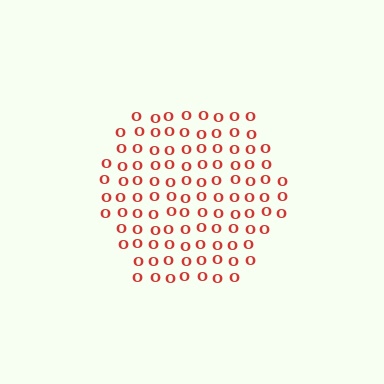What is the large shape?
The large shape is a hexagon.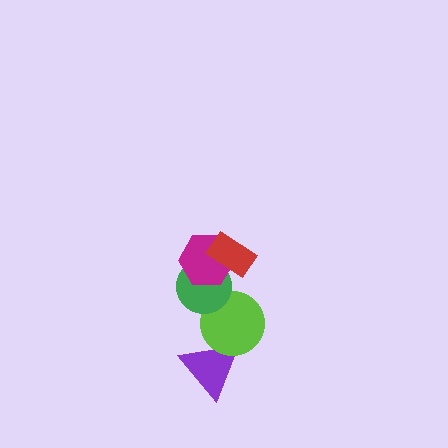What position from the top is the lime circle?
The lime circle is 4th from the top.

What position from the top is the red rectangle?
The red rectangle is 1st from the top.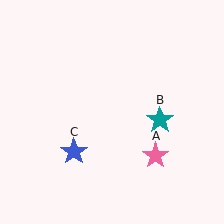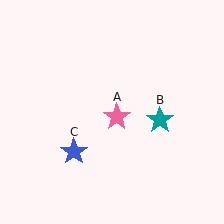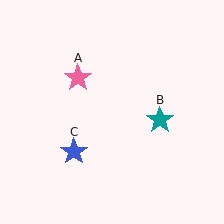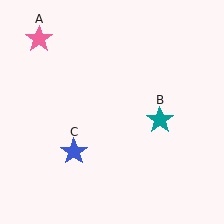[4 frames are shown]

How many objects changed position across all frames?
1 object changed position: pink star (object A).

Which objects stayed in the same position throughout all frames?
Teal star (object B) and blue star (object C) remained stationary.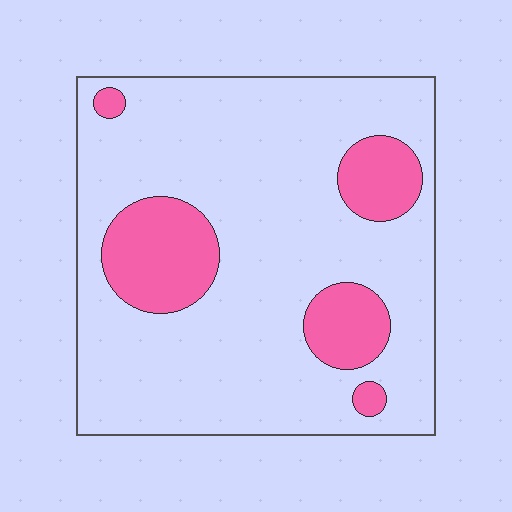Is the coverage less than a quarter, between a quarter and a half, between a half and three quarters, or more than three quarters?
Less than a quarter.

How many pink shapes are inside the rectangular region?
5.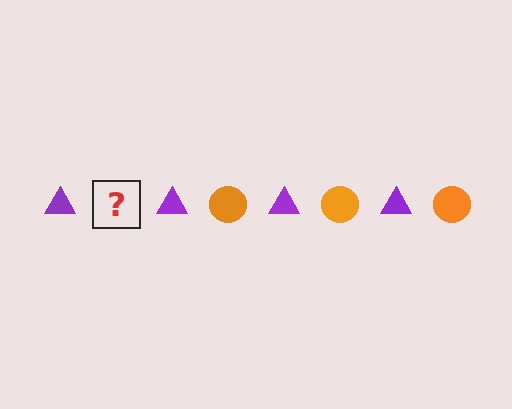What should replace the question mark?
The question mark should be replaced with an orange circle.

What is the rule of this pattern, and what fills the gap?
The rule is that the pattern alternates between purple triangle and orange circle. The gap should be filled with an orange circle.